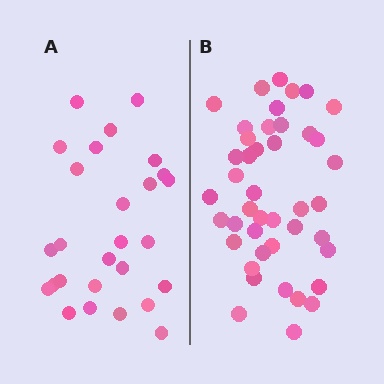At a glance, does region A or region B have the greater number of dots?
Region B (the right region) has more dots.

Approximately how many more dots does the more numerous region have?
Region B has approximately 15 more dots than region A.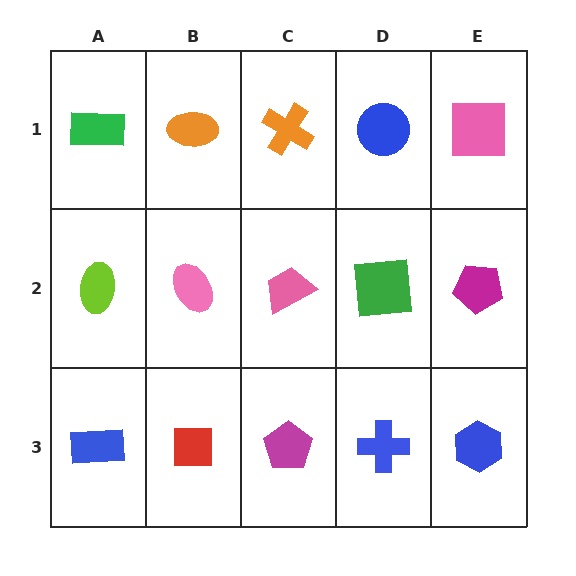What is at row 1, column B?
An orange ellipse.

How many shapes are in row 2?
5 shapes.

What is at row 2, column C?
A pink trapezoid.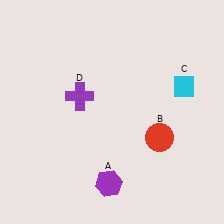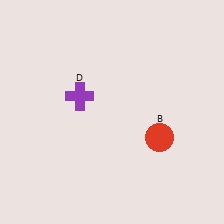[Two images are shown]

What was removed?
The cyan diamond (C), the purple hexagon (A) were removed in Image 2.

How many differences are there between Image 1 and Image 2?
There are 2 differences between the two images.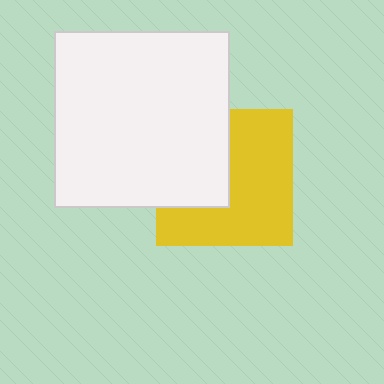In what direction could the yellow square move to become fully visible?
The yellow square could move right. That would shift it out from behind the white square entirely.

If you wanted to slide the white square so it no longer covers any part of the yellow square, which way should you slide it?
Slide it left — that is the most direct way to separate the two shapes.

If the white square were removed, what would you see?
You would see the complete yellow square.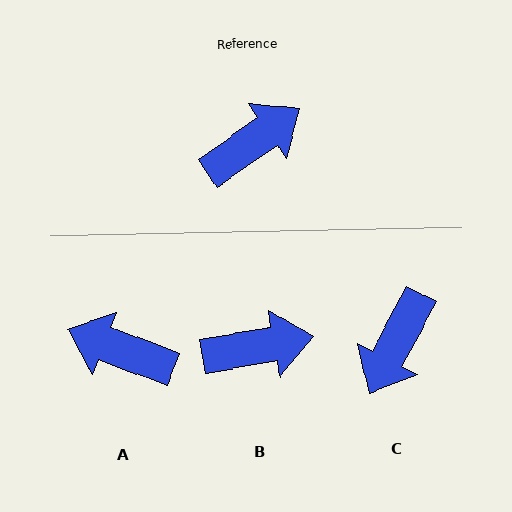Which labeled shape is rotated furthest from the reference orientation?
C, about 153 degrees away.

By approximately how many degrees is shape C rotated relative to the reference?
Approximately 153 degrees clockwise.